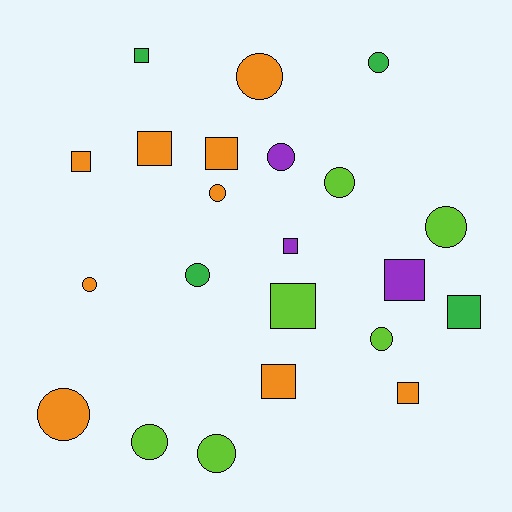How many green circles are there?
There are 2 green circles.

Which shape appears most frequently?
Circle, with 12 objects.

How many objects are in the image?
There are 22 objects.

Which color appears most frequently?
Orange, with 9 objects.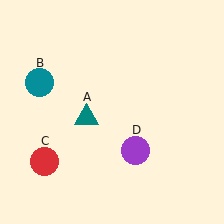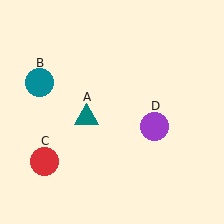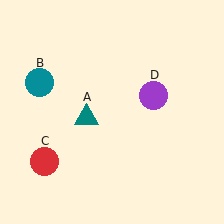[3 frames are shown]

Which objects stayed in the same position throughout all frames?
Teal triangle (object A) and teal circle (object B) and red circle (object C) remained stationary.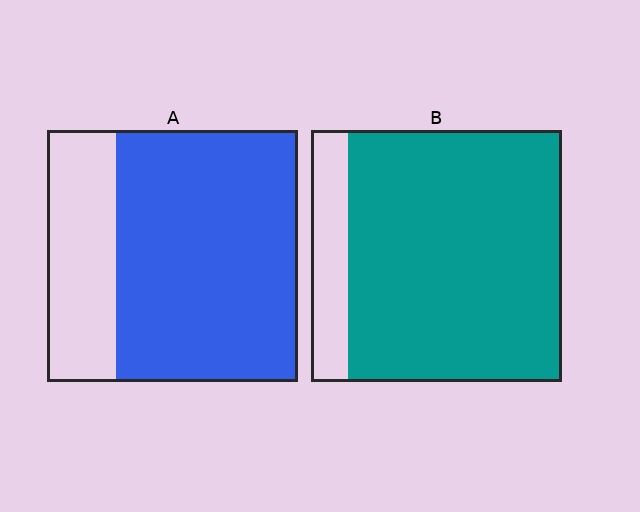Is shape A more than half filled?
Yes.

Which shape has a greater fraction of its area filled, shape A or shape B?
Shape B.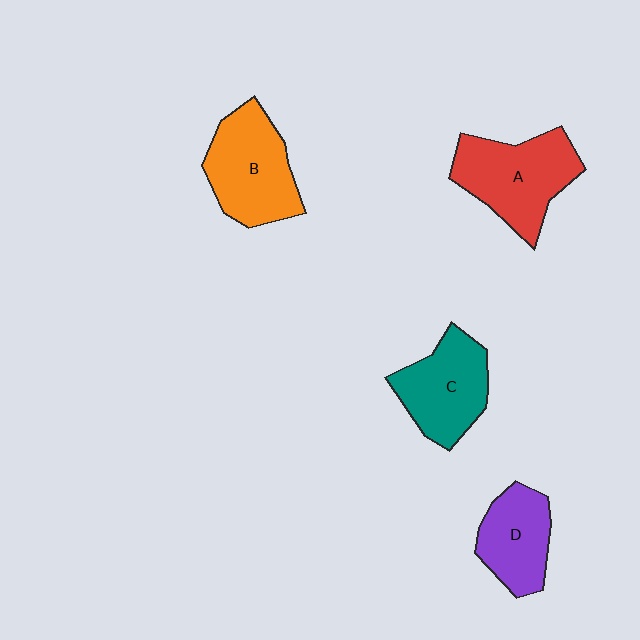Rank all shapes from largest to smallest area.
From largest to smallest: A (red), B (orange), C (teal), D (purple).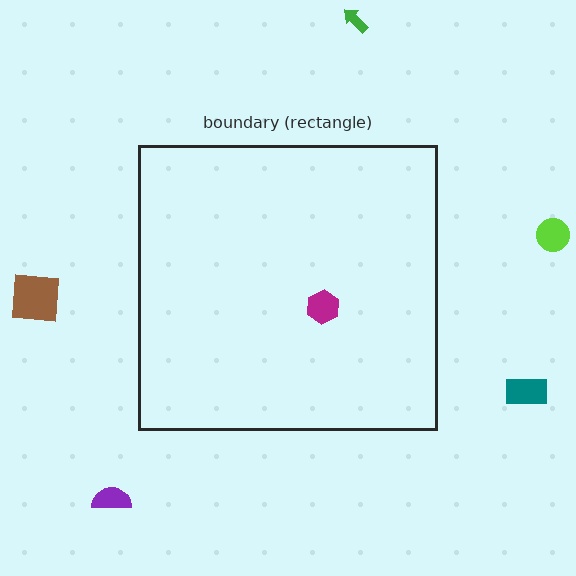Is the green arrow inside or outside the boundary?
Outside.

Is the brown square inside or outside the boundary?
Outside.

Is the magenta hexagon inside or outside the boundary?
Inside.